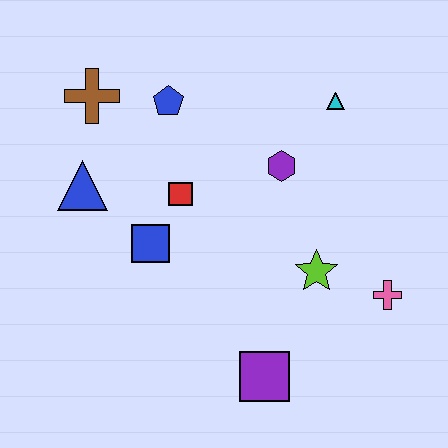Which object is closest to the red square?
The blue square is closest to the red square.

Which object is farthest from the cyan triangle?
The purple square is farthest from the cyan triangle.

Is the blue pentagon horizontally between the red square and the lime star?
No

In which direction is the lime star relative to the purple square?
The lime star is above the purple square.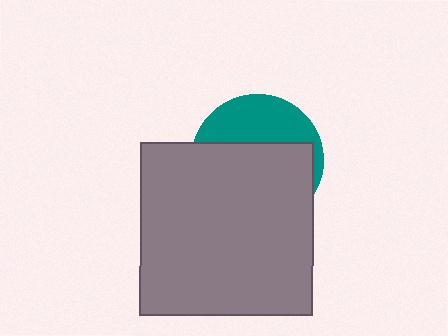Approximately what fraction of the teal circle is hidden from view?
Roughly 64% of the teal circle is hidden behind the gray square.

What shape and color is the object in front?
The object in front is a gray square.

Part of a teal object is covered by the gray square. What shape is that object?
It is a circle.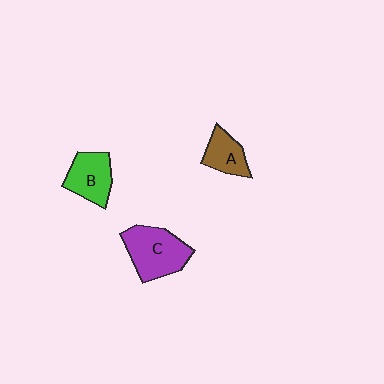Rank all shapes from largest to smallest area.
From largest to smallest: C (purple), B (green), A (brown).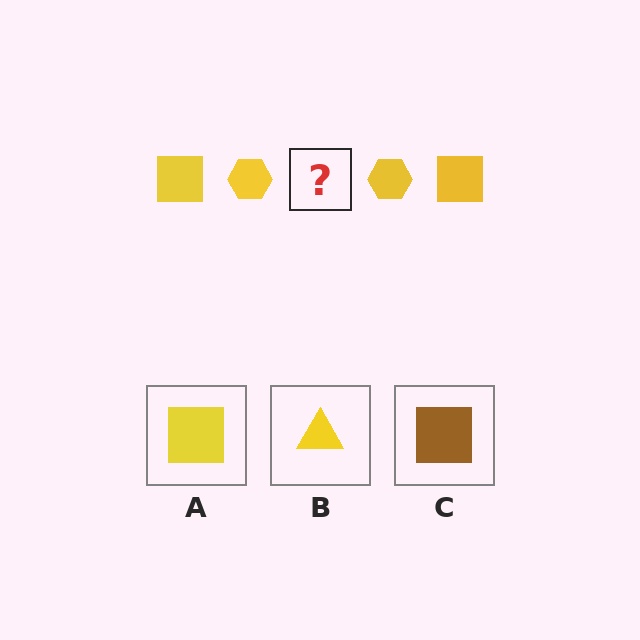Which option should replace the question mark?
Option A.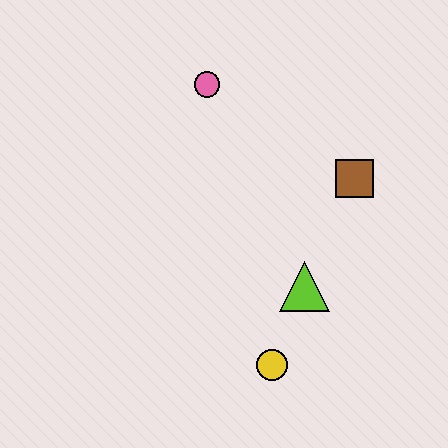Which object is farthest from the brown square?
The yellow circle is farthest from the brown square.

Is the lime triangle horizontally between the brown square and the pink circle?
Yes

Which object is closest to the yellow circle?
The lime triangle is closest to the yellow circle.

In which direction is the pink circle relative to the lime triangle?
The pink circle is above the lime triangle.